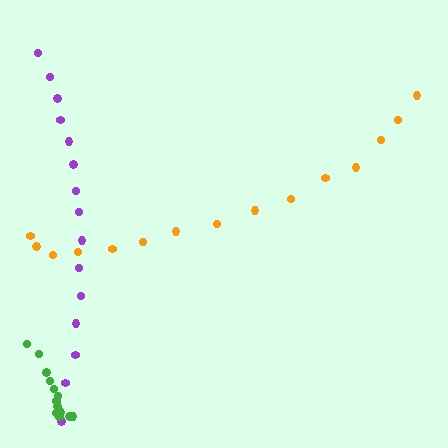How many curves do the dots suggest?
There are 3 distinct paths.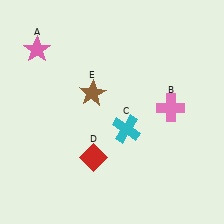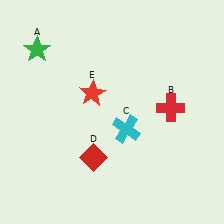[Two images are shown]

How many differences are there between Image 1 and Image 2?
There are 3 differences between the two images.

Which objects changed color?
A changed from pink to green. B changed from pink to red. E changed from brown to red.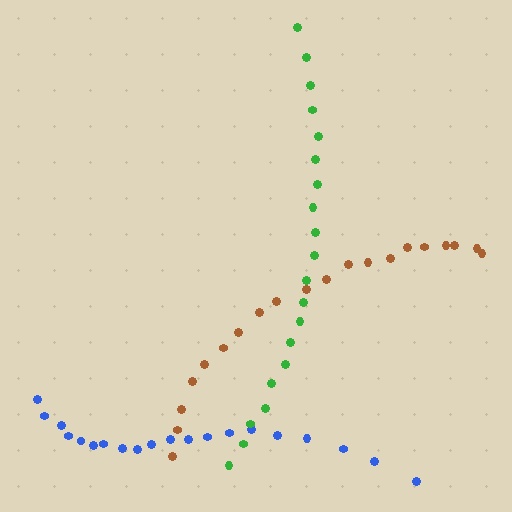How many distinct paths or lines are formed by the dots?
There are 3 distinct paths.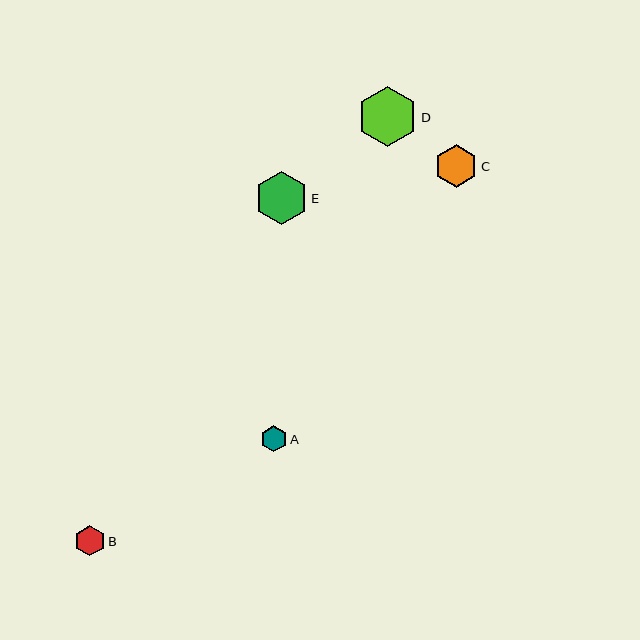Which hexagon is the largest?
Hexagon D is the largest with a size of approximately 61 pixels.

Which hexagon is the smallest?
Hexagon A is the smallest with a size of approximately 26 pixels.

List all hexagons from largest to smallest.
From largest to smallest: D, E, C, B, A.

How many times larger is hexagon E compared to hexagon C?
Hexagon E is approximately 1.2 times the size of hexagon C.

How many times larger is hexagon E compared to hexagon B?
Hexagon E is approximately 1.8 times the size of hexagon B.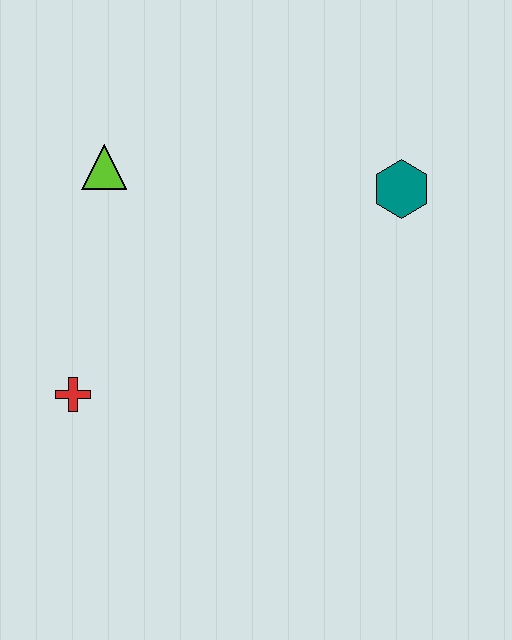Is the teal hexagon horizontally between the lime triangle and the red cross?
No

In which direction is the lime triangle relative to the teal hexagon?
The lime triangle is to the left of the teal hexagon.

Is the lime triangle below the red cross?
No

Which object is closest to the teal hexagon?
The lime triangle is closest to the teal hexagon.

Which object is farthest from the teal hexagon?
The red cross is farthest from the teal hexagon.